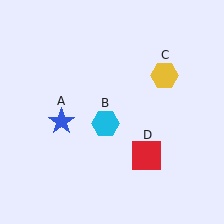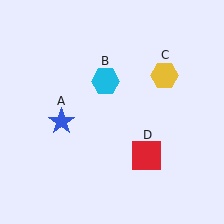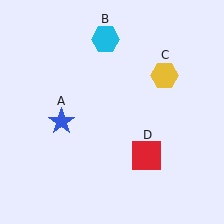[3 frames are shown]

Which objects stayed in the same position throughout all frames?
Blue star (object A) and yellow hexagon (object C) and red square (object D) remained stationary.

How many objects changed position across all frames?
1 object changed position: cyan hexagon (object B).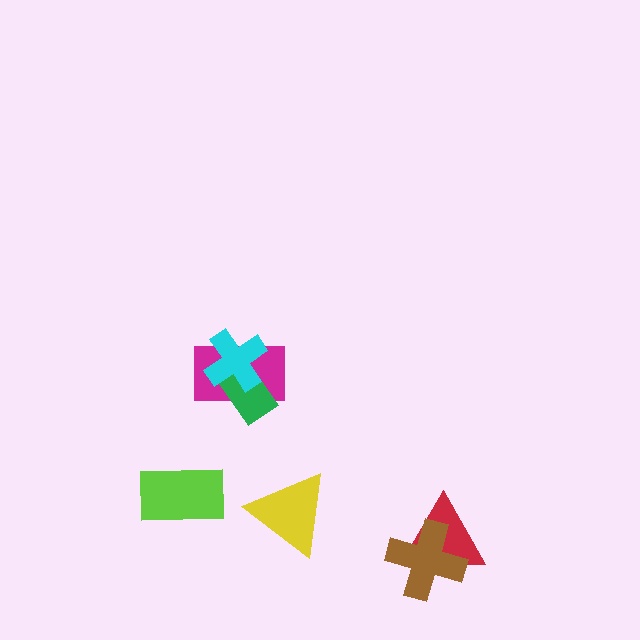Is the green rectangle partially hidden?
Yes, it is partially covered by another shape.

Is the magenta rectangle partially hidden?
Yes, it is partially covered by another shape.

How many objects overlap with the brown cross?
1 object overlaps with the brown cross.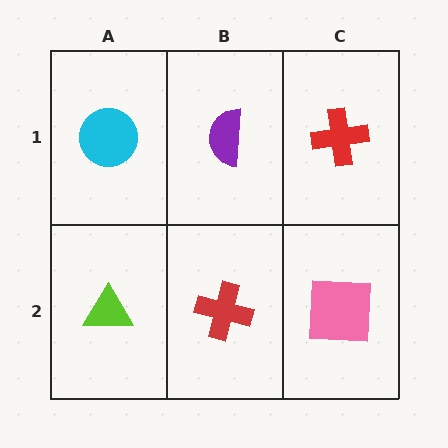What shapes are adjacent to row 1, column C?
A pink square (row 2, column C), a purple semicircle (row 1, column B).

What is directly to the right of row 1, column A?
A purple semicircle.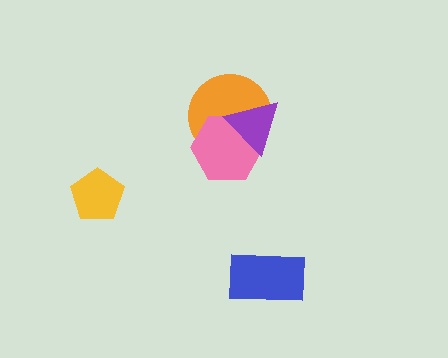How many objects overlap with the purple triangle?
2 objects overlap with the purple triangle.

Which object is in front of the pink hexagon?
The purple triangle is in front of the pink hexagon.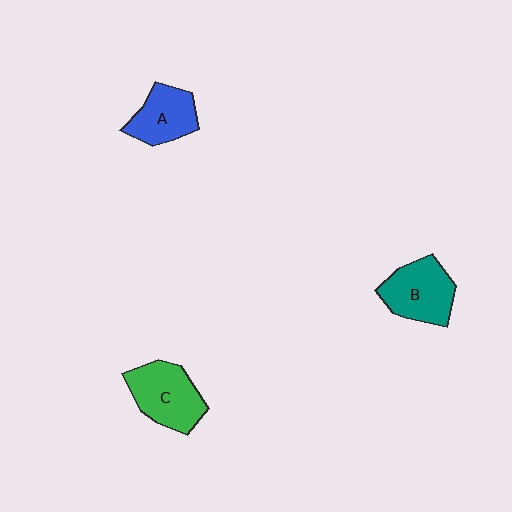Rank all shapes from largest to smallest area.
From largest to smallest: C (green), B (teal), A (blue).